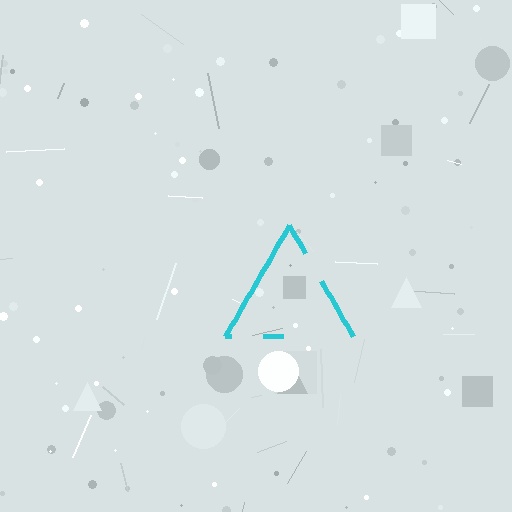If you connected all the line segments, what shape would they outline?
They would outline a triangle.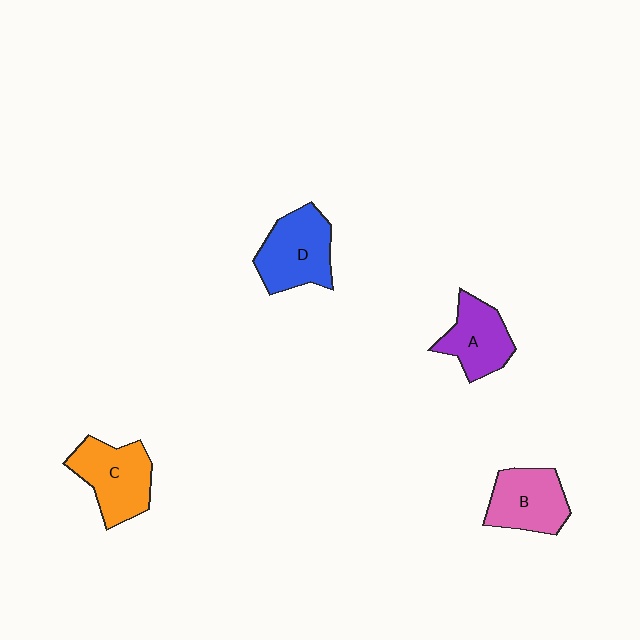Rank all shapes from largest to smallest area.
From largest to smallest: D (blue), C (orange), B (pink), A (purple).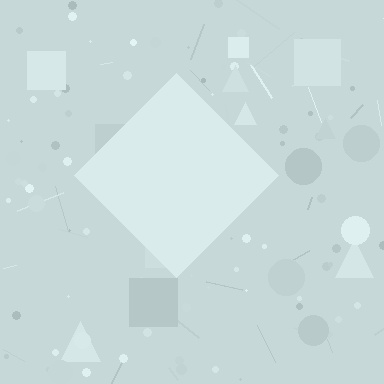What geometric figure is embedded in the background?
A diamond is embedded in the background.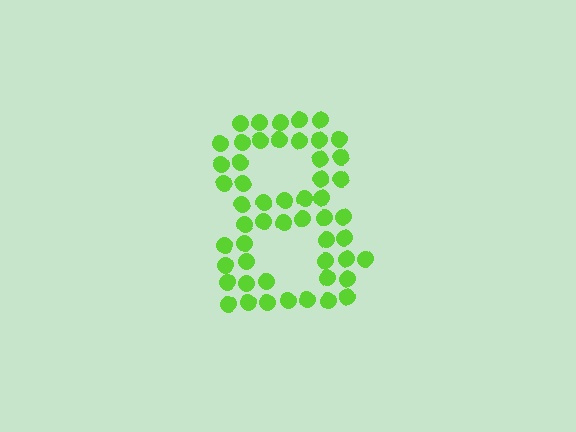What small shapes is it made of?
It is made of small circles.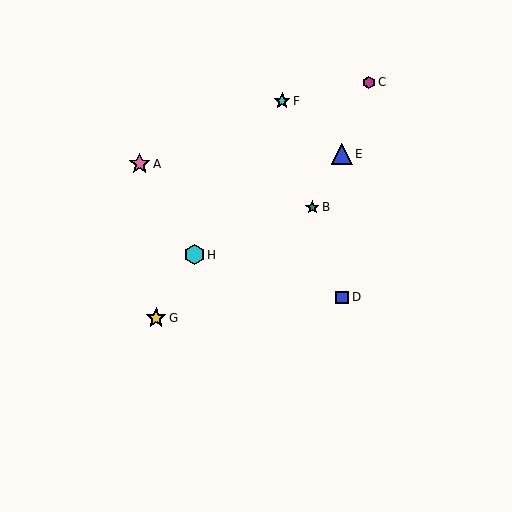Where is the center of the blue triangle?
The center of the blue triangle is at (342, 154).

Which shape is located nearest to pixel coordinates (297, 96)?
The cyan star (labeled F) at (282, 101) is nearest to that location.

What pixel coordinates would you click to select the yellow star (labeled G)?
Click at (156, 318) to select the yellow star G.